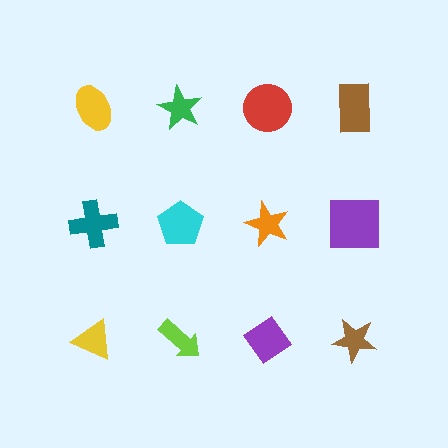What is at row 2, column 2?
A cyan pentagon.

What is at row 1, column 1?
A yellow ellipse.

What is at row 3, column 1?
A yellow triangle.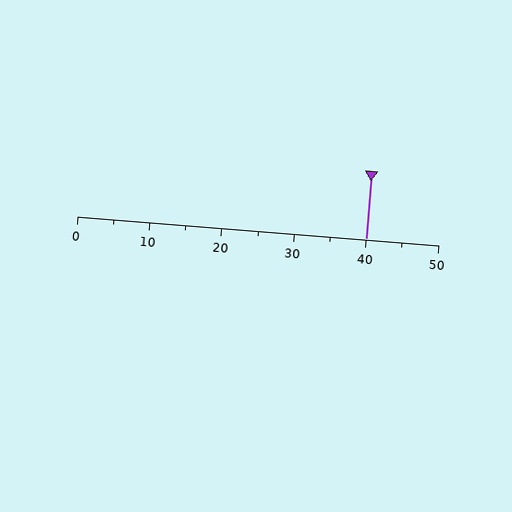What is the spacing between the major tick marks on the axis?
The major ticks are spaced 10 apart.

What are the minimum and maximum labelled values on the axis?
The axis runs from 0 to 50.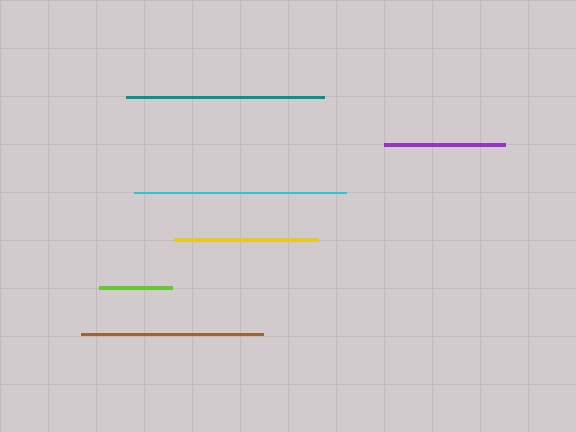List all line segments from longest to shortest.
From longest to shortest: cyan, teal, brown, yellow, purple, lime.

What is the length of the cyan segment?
The cyan segment is approximately 212 pixels long.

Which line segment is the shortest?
The lime line is the shortest at approximately 73 pixels.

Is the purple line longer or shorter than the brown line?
The brown line is longer than the purple line.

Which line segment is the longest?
The cyan line is the longest at approximately 212 pixels.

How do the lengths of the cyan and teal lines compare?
The cyan and teal lines are approximately the same length.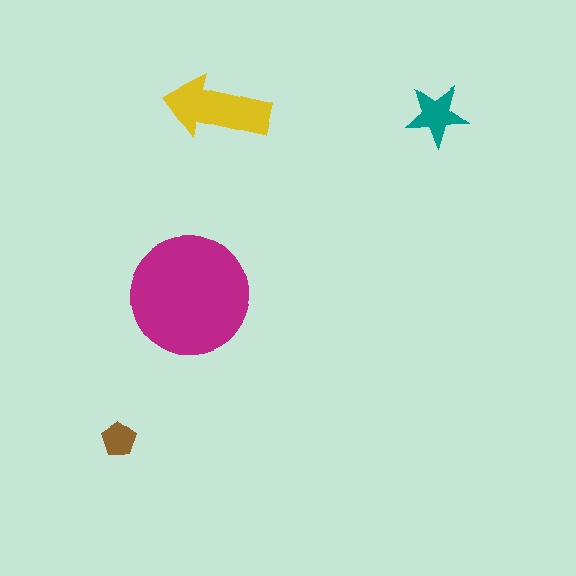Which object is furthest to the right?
The teal star is rightmost.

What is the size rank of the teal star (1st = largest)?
3rd.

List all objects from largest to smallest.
The magenta circle, the yellow arrow, the teal star, the brown pentagon.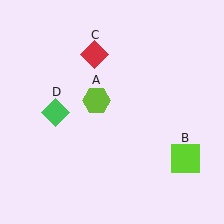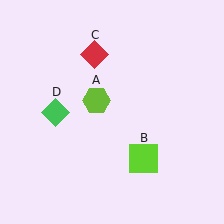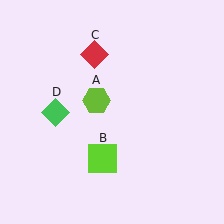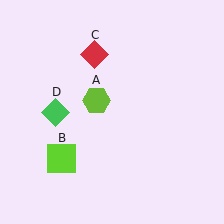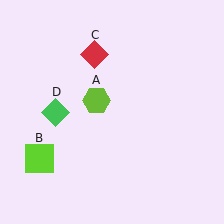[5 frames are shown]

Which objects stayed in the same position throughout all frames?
Lime hexagon (object A) and red diamond (object C) and green diamond (object D) remained stationary.